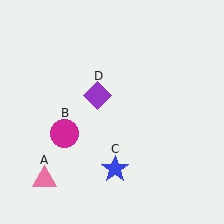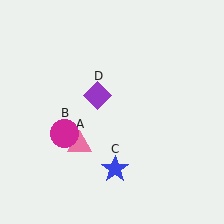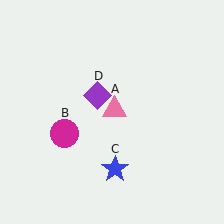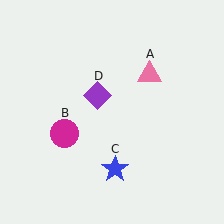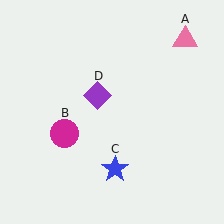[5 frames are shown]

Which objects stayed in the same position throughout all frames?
Magenta circle (object B) and blue star (object C) and purple diamond (object D) remained stationary.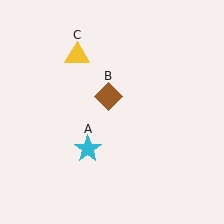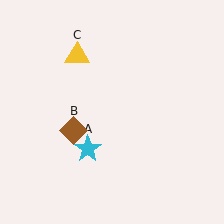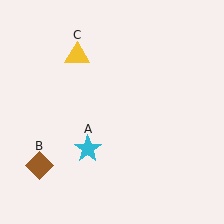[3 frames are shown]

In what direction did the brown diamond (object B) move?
The brown diamond (object B) moved down and to the left.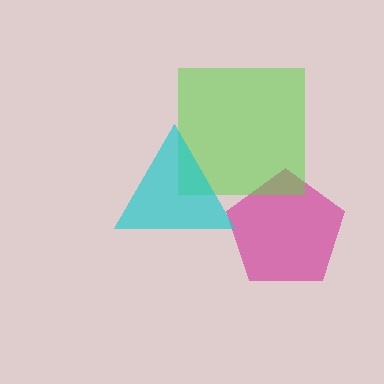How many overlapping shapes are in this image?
There are 3 overlapping shapes in the image.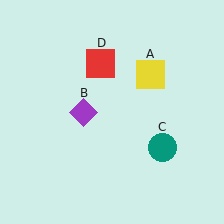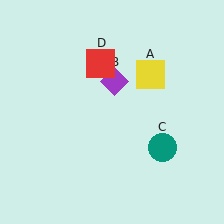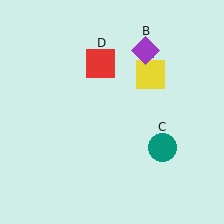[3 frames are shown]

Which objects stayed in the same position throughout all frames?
Yellow square (object A) and teal circle (object C) and red square (object D) remained stationary.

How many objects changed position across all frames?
1 object changed position: purple diamond (object B).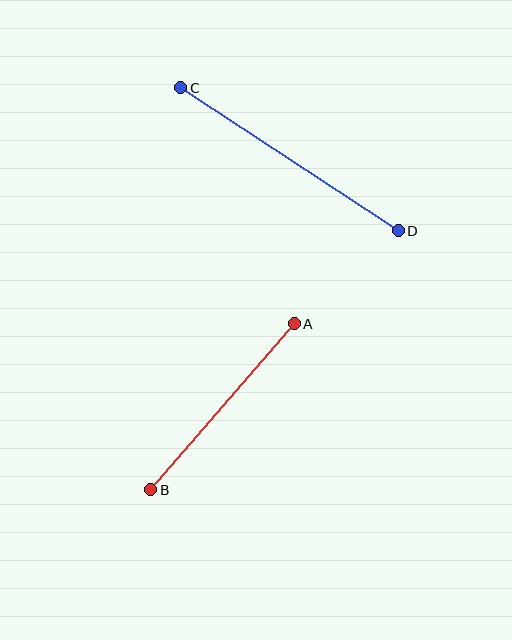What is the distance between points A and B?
The distance is approximately 220 pixels.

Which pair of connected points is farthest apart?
Points C and D are farthest apart.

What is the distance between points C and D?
The distance is approximately 260 pixels.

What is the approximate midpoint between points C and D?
The midpoint is at approximately (290, 159) pixels.